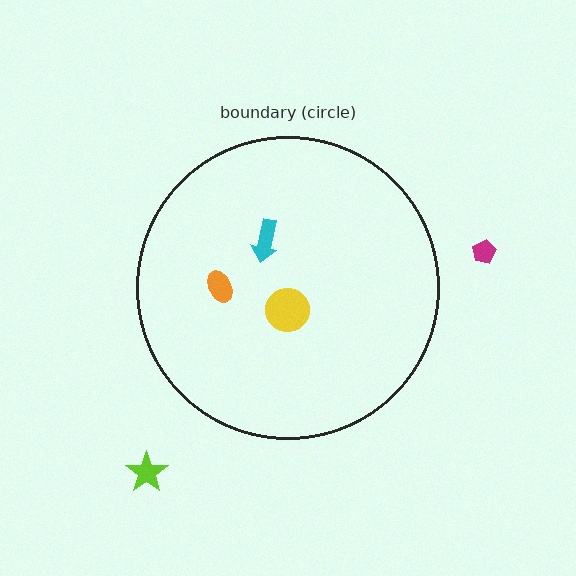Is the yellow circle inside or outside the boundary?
Inside.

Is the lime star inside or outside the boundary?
Outside.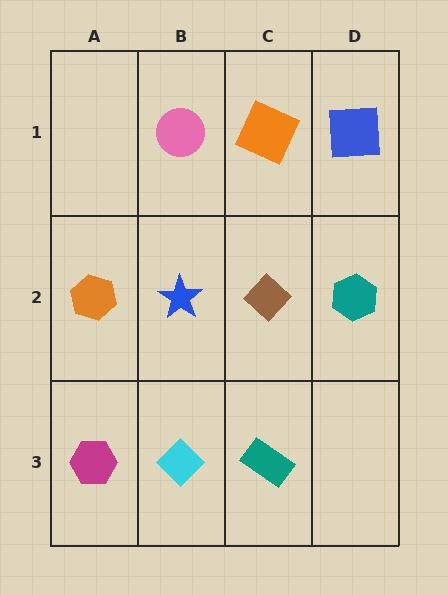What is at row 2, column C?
A brown diamond.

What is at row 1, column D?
A blue square.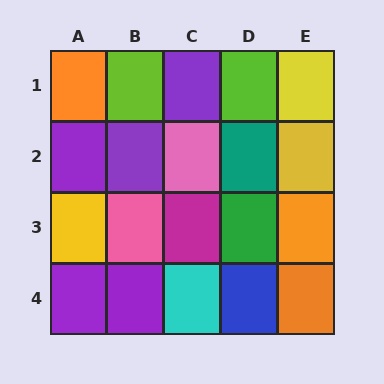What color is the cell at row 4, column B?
Purple.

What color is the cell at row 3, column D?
Green.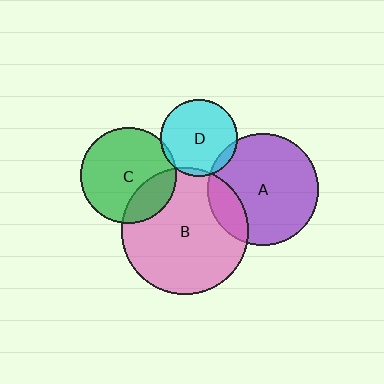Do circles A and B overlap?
Yes.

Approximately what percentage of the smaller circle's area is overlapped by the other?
Approximately 20%.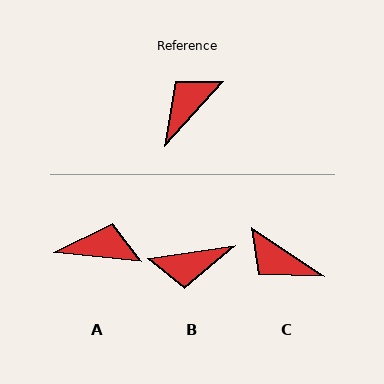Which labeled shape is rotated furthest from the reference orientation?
B, about 140 degrees away.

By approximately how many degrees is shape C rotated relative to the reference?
Approximately 98 degrees counter-clockwise.